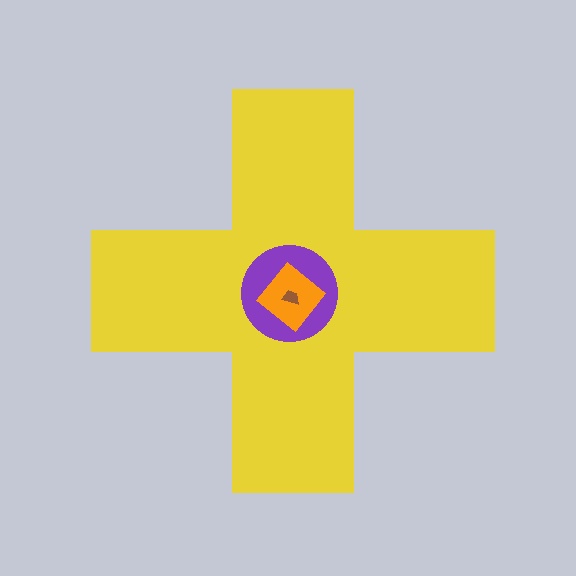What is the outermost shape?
The yellow cross.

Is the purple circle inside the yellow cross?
Yes.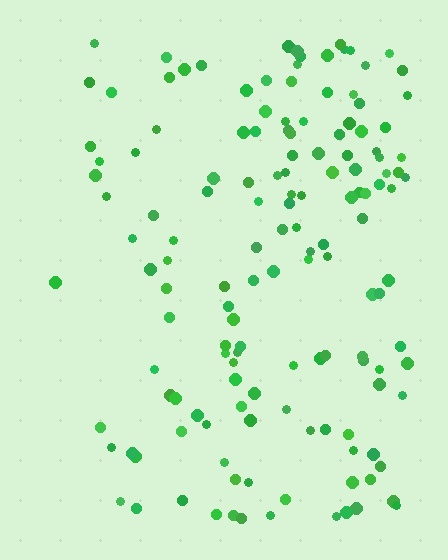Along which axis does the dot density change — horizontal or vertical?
Horizontal.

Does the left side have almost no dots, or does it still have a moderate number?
Still a moderate number, just noticeably fewer than the right.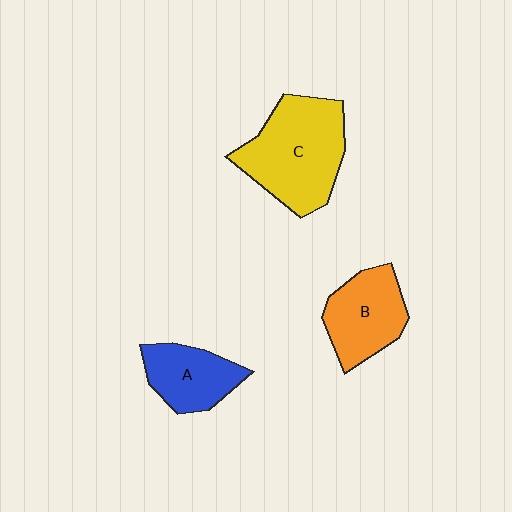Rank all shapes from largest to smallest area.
From largest to smallest: C (yellow), B (orange), A (blue).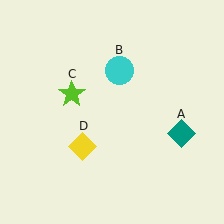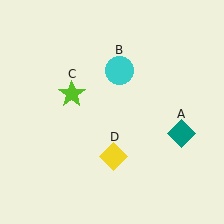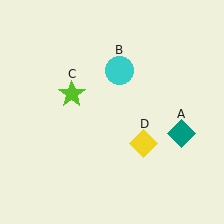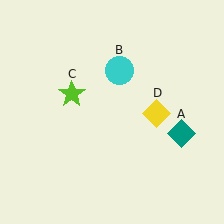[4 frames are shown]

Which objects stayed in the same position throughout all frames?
Teal diamond (object A) and cyan circle (object B) and lime star (object C) remained stationary.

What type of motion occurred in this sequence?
The yellow diamond (object D) rotated counterclockwise around the center of the scene.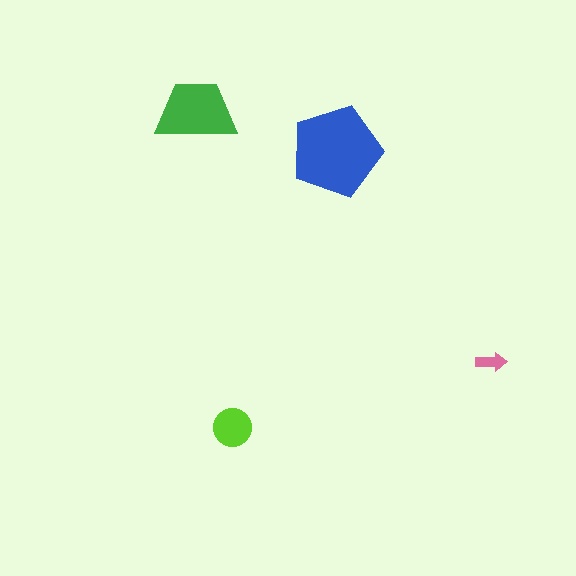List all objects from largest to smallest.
The blue pentagon, the green trapezoid, the lime circle, the pink arrow.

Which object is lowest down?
The lime circle is bottommost.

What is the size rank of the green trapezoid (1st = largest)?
2nd.